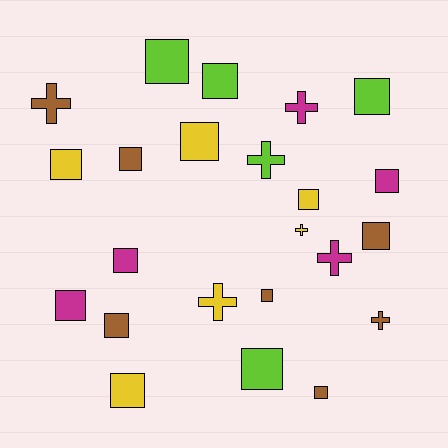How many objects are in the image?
There are 23 objects.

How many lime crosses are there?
There is 1 lime cross.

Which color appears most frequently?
Brown, with 7 objects.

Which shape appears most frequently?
Square, with 16 objects.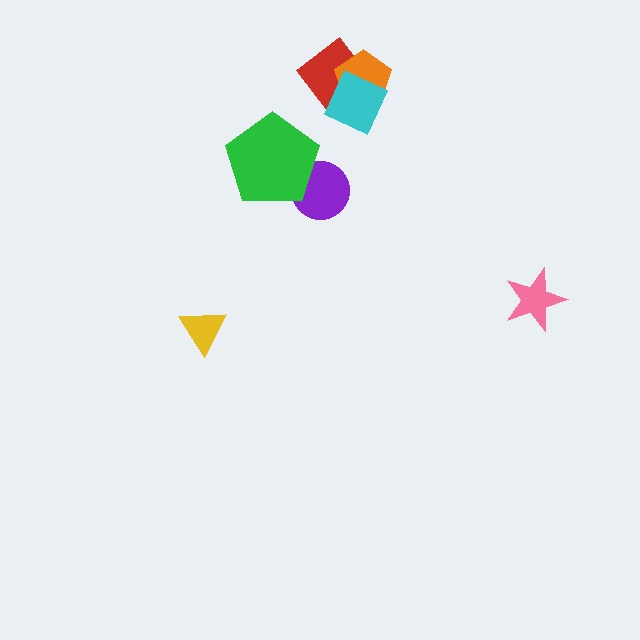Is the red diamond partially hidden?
Yes, it is partially covered by another shape.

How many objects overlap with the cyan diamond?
2 objects overlap with the cyan diamond.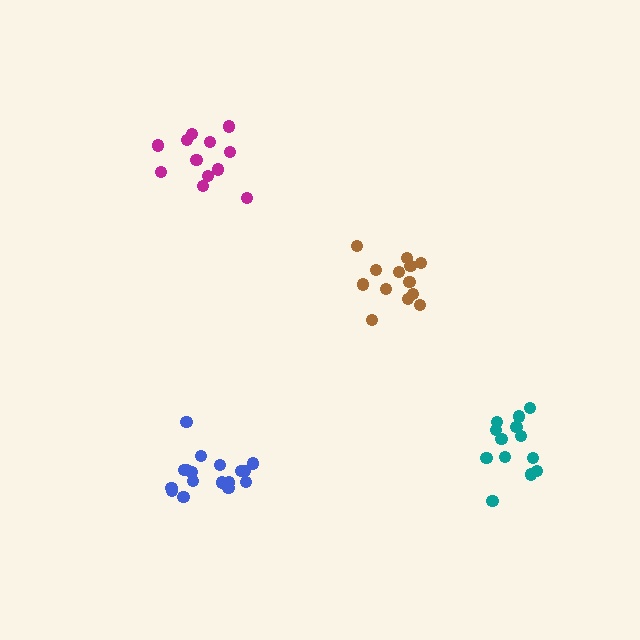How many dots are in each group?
Group 1: 17 dots, Group 2: 12 dots, Group 3: 13 dots, Group 4: 13 dots (55 total).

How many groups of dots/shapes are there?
There are 4 groups.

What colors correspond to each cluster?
The clusters are colored: blue, magenta, brown, teal.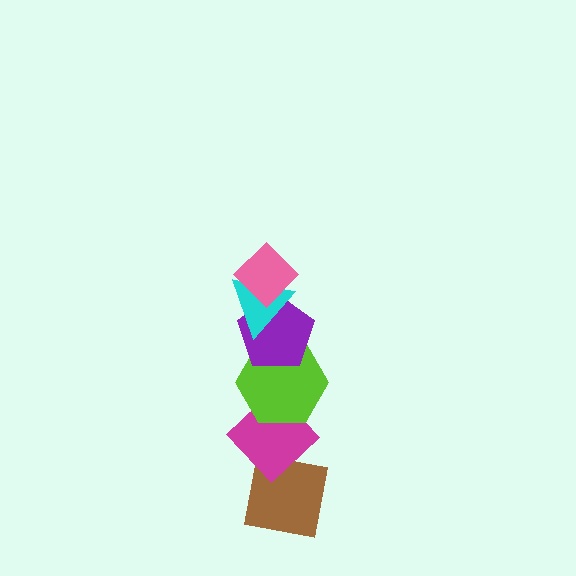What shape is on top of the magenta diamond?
The lime hexagon is on top of the magenta diamond.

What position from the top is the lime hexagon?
The lime hexagon is 4th from the top.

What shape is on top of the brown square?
The magenta diamond is on top of the brown square.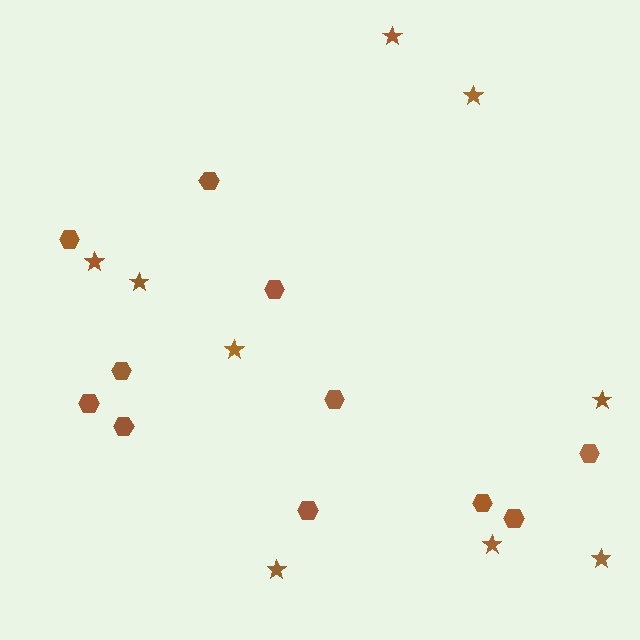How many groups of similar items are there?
There are 2 groups: one group of hexagons (11) and one group of stars (9).